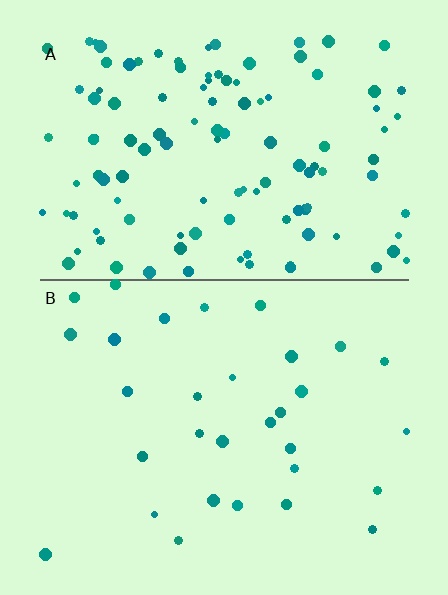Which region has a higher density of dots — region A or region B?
A (the top).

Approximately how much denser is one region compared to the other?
Approximately 3.9× — region A over region B.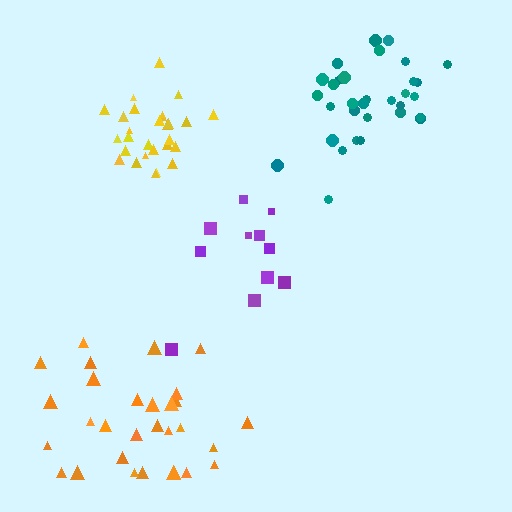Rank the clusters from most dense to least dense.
yellow, teal, purple, orange.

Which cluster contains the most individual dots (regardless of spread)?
Teal (34).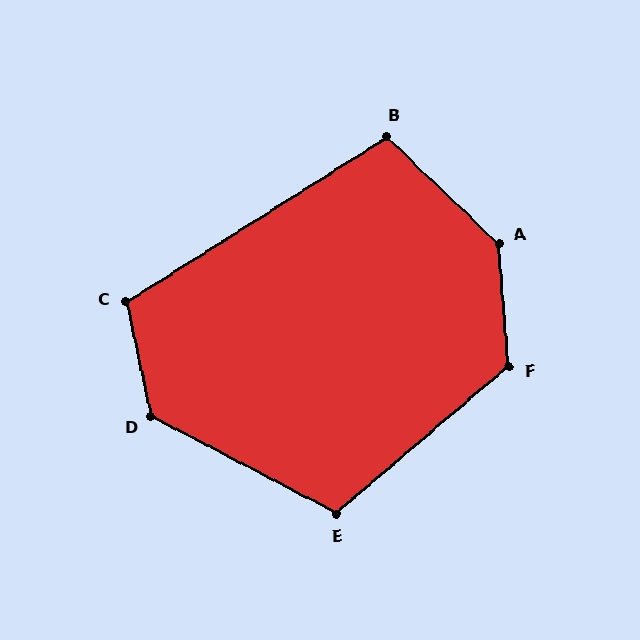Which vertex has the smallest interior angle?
B, at approximately 104 degrees.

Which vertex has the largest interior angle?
A, at approximately 138 degrees.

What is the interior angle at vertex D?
Approximately 130 degrees (obtuse).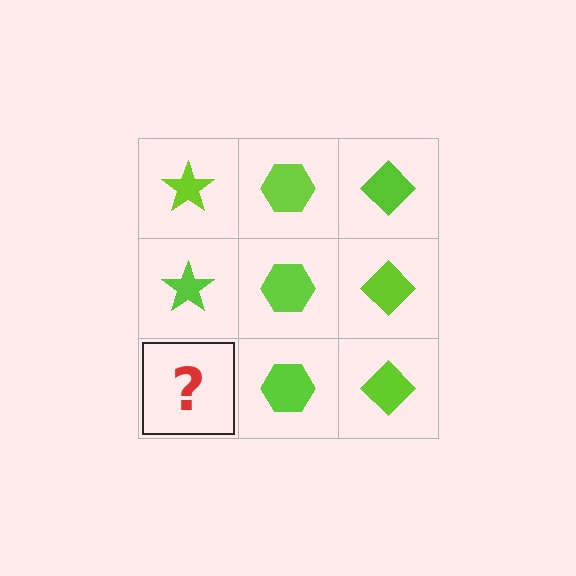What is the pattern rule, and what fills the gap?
The rule is that each column has a consistent shape. The gap should be filled with a lime star.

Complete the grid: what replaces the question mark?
The question mark should be replaced with a lime star.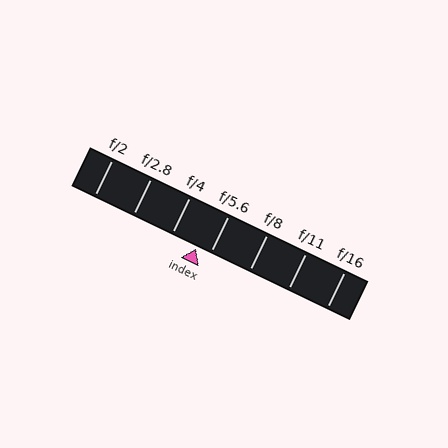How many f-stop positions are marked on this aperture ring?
There are 7 f-stop positions marked.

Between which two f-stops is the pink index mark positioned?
The index mark is between f/4 and f/5.6.